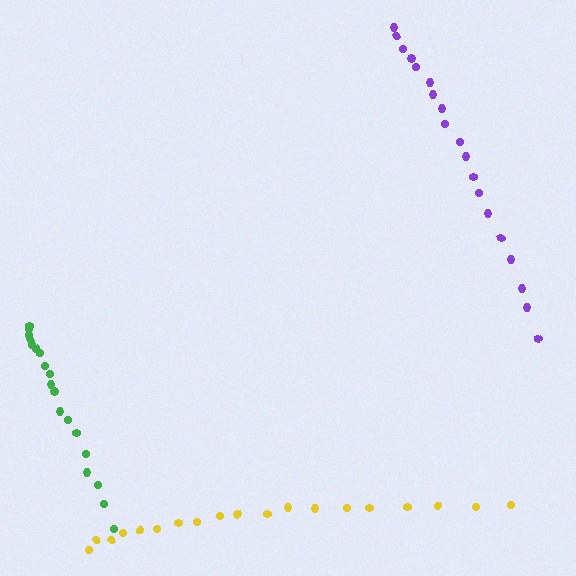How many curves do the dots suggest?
There are 3 distinct paths.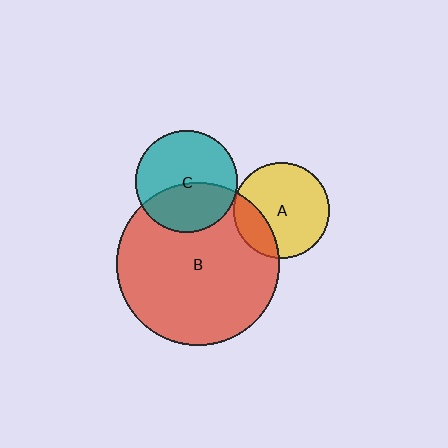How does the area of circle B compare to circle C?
Approximately 2.5 times.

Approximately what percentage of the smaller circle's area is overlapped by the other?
Approximately 40%.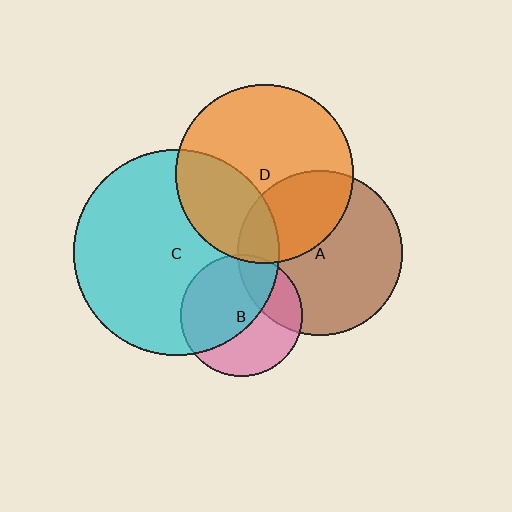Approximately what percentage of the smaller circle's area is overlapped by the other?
Approximately 25%.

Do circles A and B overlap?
Yes.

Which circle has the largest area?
Circle C (cyan).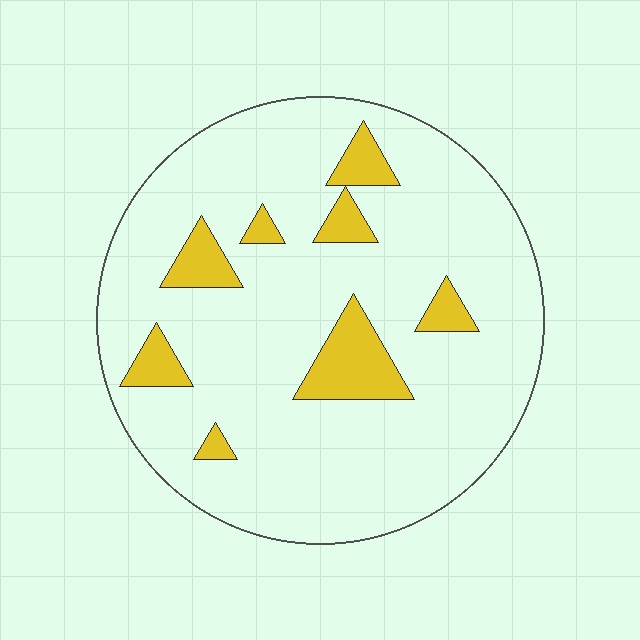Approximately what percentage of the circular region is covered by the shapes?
Approximately 15%.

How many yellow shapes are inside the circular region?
8.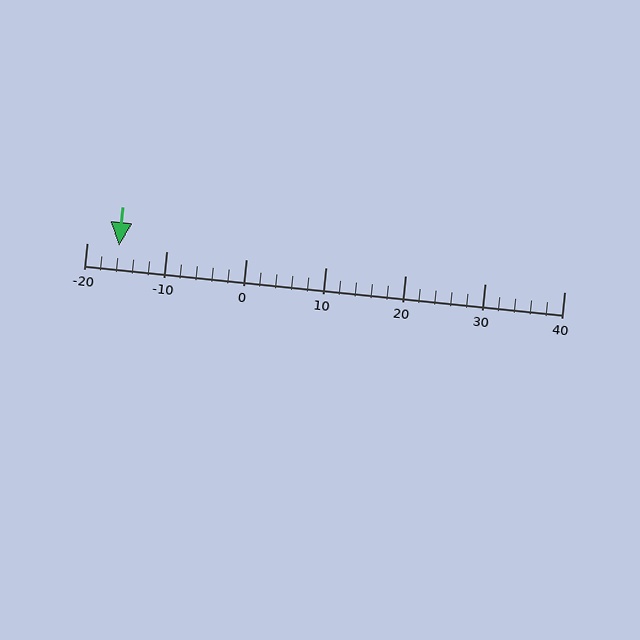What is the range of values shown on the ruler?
The ruler shows values from -20 to 40.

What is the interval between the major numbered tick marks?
The major tick marks are spaced 10 units apart.